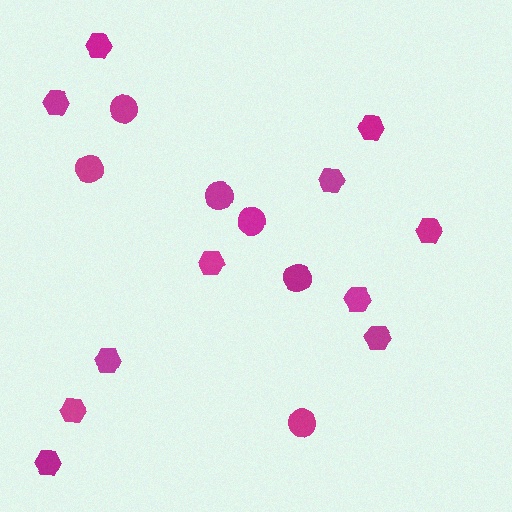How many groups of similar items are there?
There are 2 groups: one group of hexagons (11) and one group of circles (6).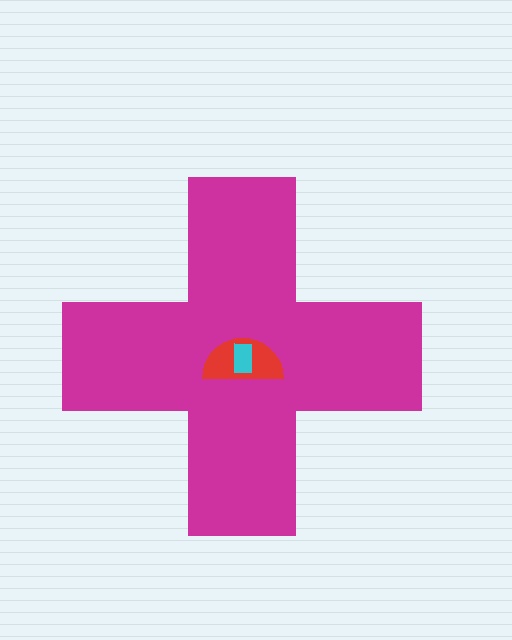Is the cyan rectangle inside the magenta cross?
Yes.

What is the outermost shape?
The magenta cross.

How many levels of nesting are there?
3.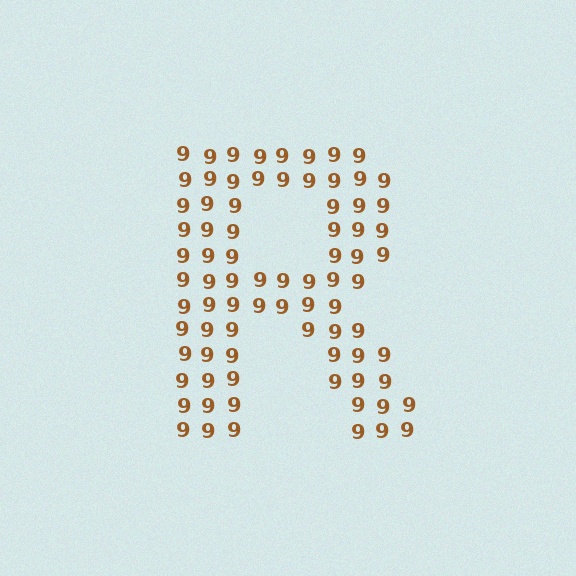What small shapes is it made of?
It is made of small digit 9's.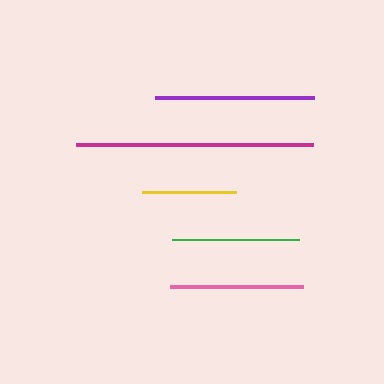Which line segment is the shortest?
The yellow line is the shortest at approximately 94 pixels.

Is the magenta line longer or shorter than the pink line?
The magenta line is longer than the pink line.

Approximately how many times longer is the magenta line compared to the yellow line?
The magenta line is approximately 2.5 times the length of the yellow line.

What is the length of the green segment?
The green segment is approximately 127 pixels long.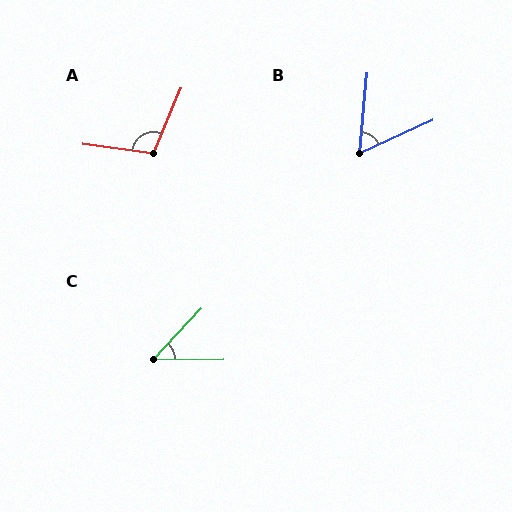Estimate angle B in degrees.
Approximately 60 degrees.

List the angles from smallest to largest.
C (46°), B (60°), A (105°).